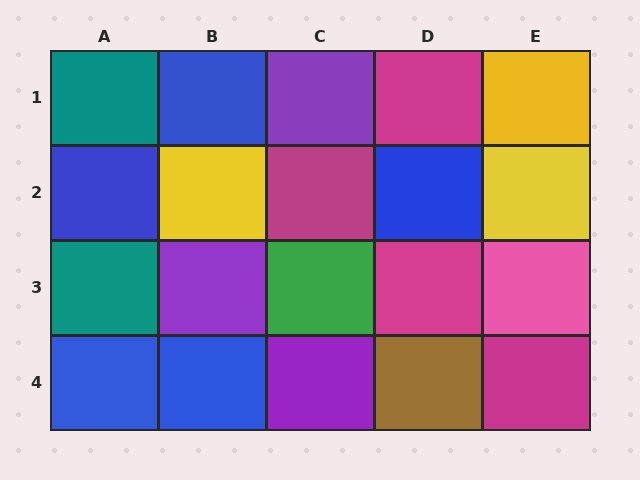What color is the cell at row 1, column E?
Yellow.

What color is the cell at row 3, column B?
Purple.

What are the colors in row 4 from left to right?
Blue, blue, purple, brown, magenta.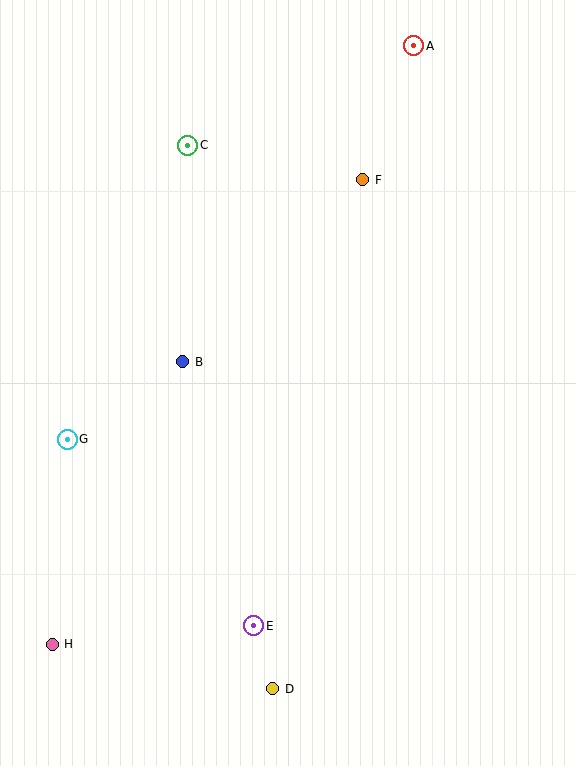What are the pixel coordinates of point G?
Point G is at (67, 439).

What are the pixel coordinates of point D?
Point D is at (273, 689).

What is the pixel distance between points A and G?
The distance between A and G is 525 pixels.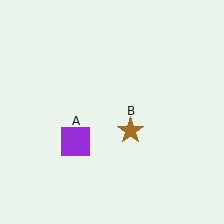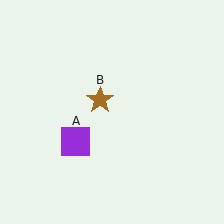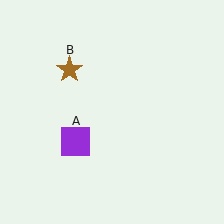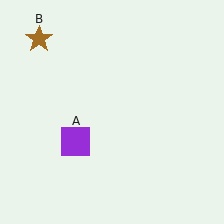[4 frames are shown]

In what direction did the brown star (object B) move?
The brown star (object B) moved up and to the left.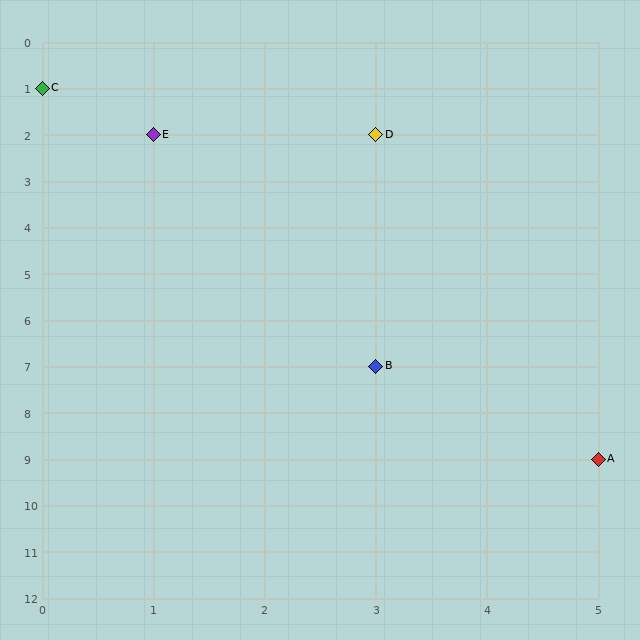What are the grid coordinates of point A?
Point A is at grid coordinates (5, 9).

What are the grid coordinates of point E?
Point E is at grid coordinates (1, 2).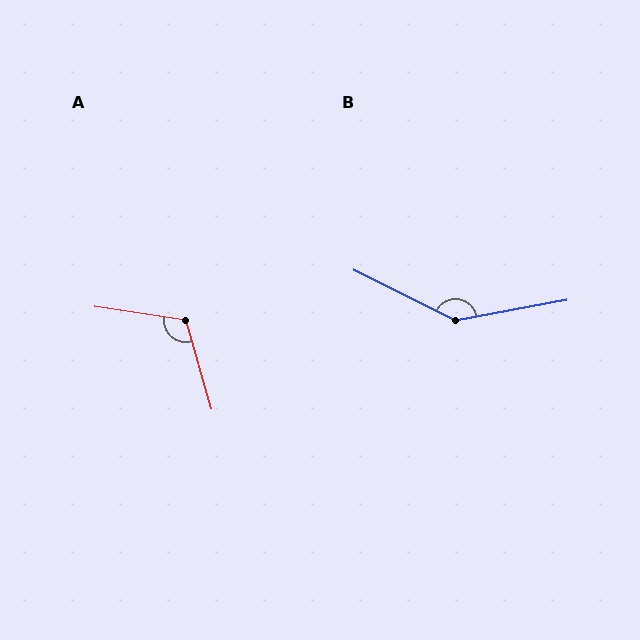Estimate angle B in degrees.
Approximately 143 degrees.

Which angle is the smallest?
A, at approximately 115 degrees.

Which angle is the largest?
B, at approximately 143 degrees.